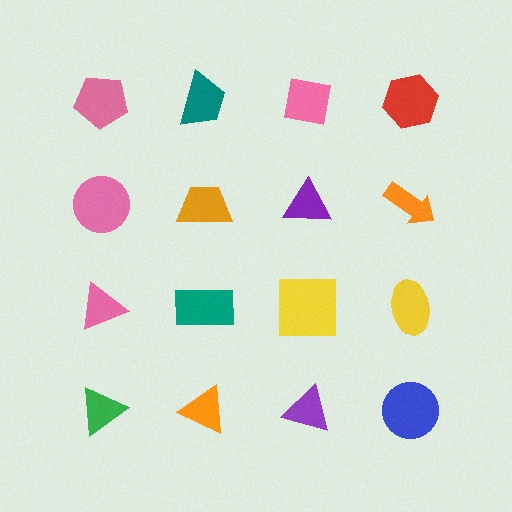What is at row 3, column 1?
A pink triangle.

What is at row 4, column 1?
A green triangle.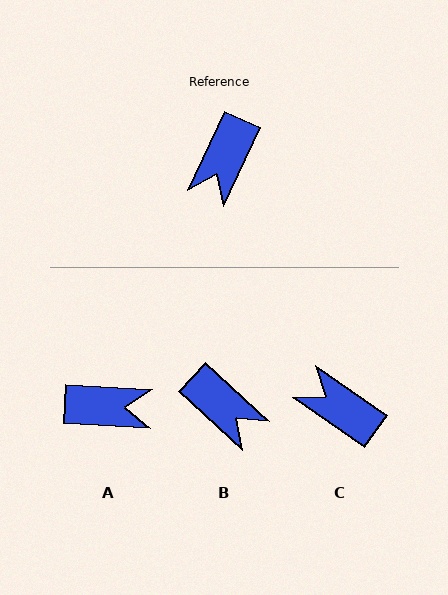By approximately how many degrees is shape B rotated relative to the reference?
Approximately 72 degrees counter-clockwise.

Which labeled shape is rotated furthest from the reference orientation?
A, about 112 degrees away.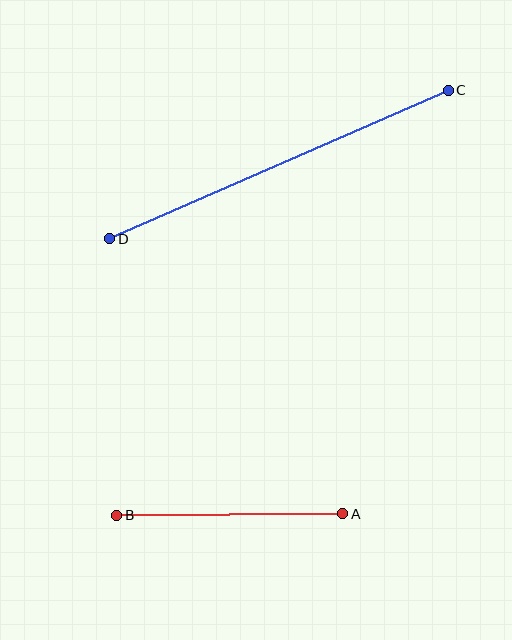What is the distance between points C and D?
The distance is approximately 370 pixels.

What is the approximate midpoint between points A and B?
The midpoint is at approximately (230, 515) pixels.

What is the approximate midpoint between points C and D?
The midpoint is at approximately (279, 164) pixels.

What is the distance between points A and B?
The distance is approximately 226 pixels.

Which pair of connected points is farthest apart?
Points C and D are farthest apart.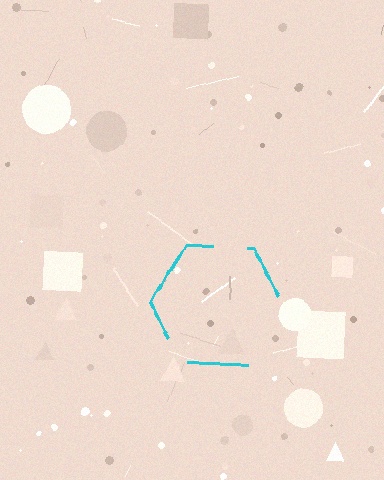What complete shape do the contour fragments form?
The contour fragments form a hexagon.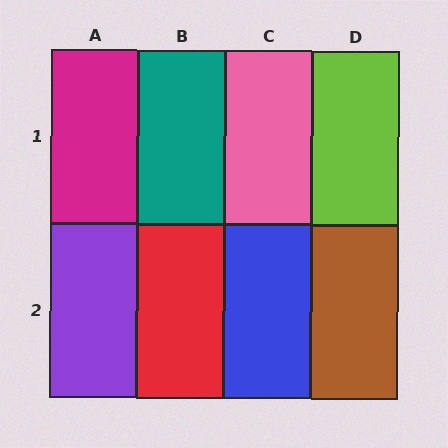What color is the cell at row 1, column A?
Magenta.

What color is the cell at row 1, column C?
Pink.